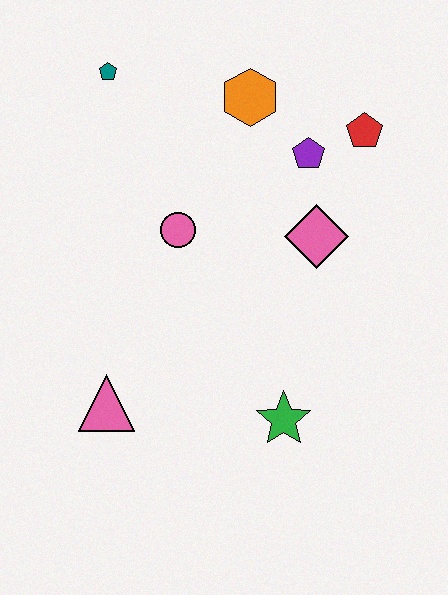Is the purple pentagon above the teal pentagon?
No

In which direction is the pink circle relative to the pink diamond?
The pink circle is to the left of the pink diamond.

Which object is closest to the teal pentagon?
The orange hexagon is closest to the teal pentagon.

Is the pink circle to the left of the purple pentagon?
Yes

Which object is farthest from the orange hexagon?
The pink triangle is farthest from the orange hexagon.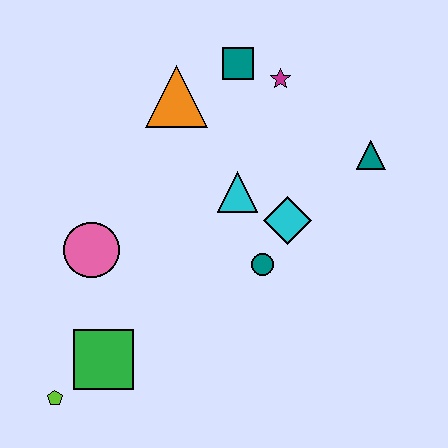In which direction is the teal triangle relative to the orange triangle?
The teal triangle is to the right of the orange triangle.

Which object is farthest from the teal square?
The lime pentagon is farthest from the teal square.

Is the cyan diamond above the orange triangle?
No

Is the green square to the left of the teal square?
Yes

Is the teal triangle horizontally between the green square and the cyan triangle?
No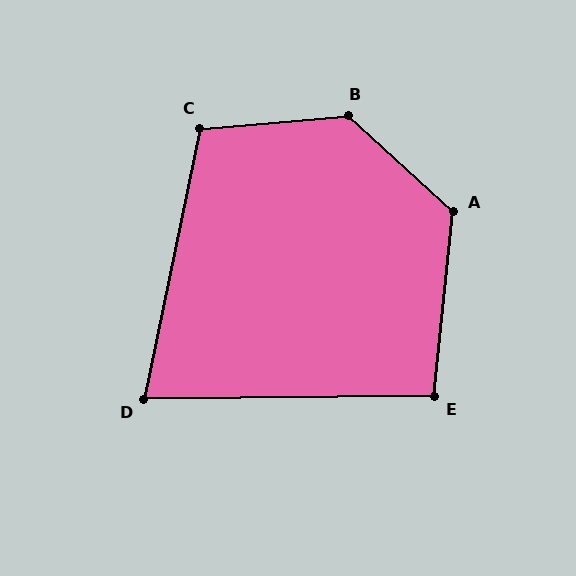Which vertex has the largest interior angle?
B, at approximately 133 degrees.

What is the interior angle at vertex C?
Approximately 107 degrees (obtuse).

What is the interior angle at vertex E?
Approximately 96 degrees (obtuse).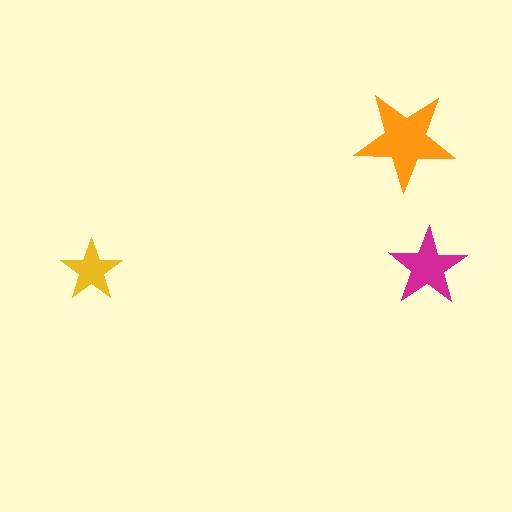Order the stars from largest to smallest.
the orange one, the magenta one, the yellow one.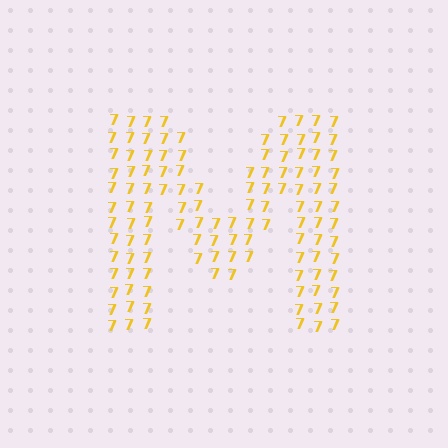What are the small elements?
The small elements are digit 7's.